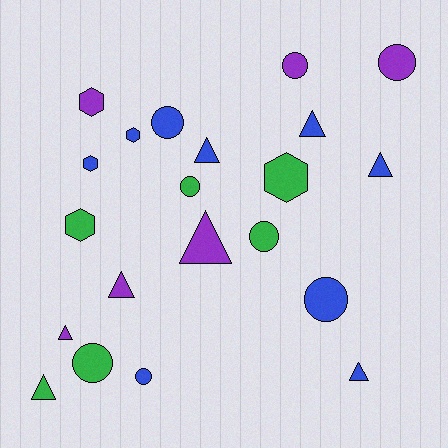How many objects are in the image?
There are 21 objects.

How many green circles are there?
There are 3 green circles.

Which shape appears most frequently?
Circle, with 8 objects.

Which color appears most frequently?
Blue, with 9 objects.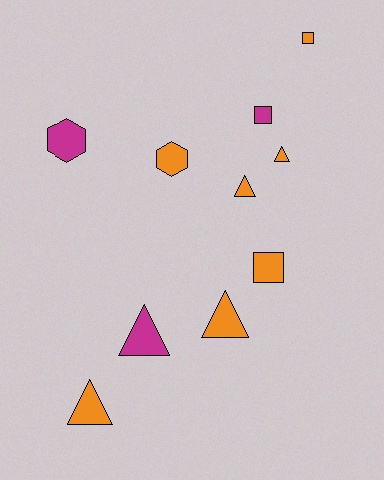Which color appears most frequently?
Orange, with 7 objects.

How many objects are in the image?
There are 10 objects.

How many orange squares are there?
There are 2 orange squares.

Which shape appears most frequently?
Triangle, with 5 objects.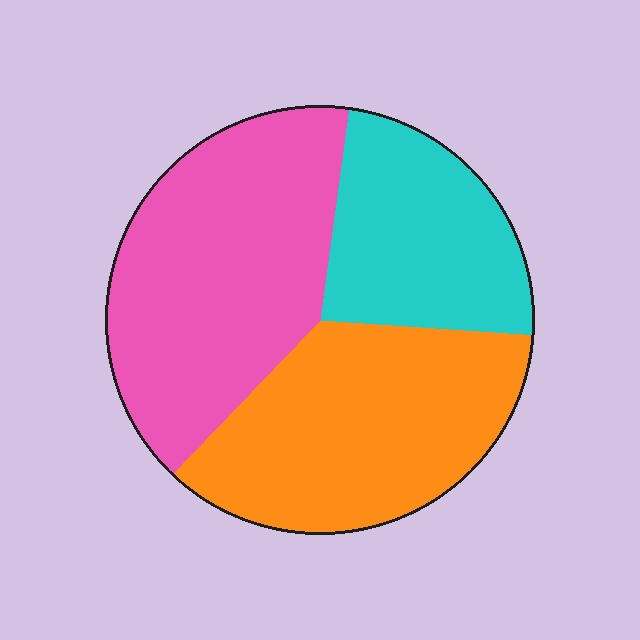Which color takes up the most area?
Pink, at roughly 40%.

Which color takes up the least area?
Cyan, at roughly 25%.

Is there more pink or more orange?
Pink.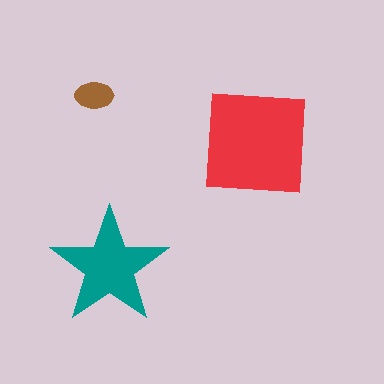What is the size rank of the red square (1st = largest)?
1st.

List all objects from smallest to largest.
The brown ellipse, the teal star, the red square.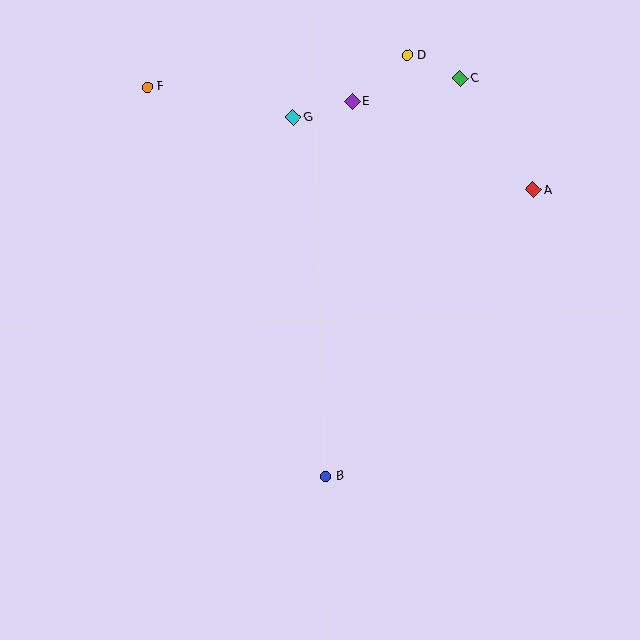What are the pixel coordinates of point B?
Point B is at (326, 476).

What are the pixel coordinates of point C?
Point C is at (460, 78).